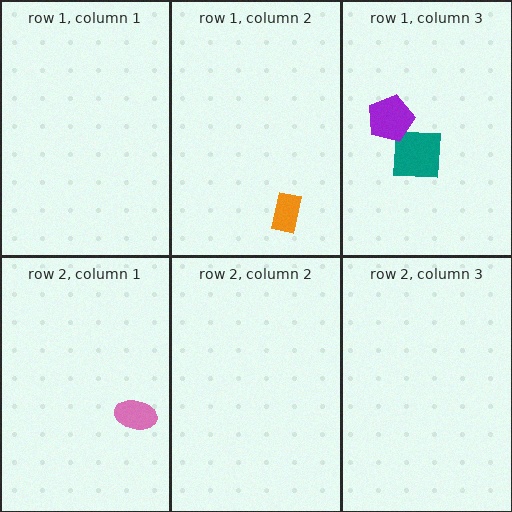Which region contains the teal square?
The row 1, column 3 region.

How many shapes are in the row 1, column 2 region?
1.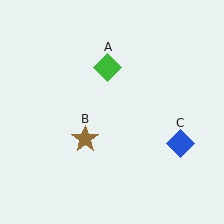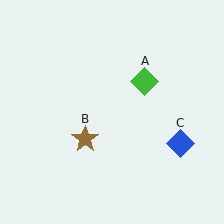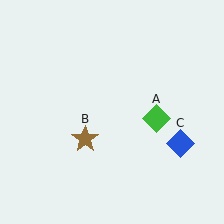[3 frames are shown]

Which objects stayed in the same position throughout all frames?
Brown star (object B) and blue diamond (object C) remained stationary.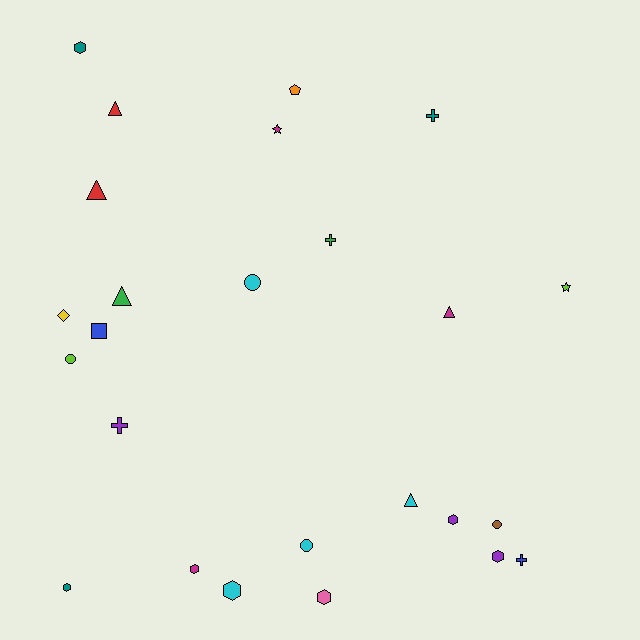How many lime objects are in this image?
There are 2 lime objects.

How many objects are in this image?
There are 25 objects.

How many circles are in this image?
There are 4 circles.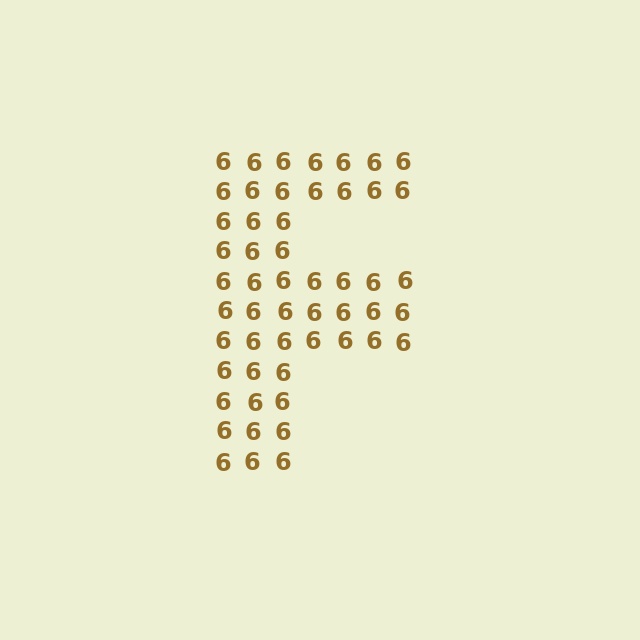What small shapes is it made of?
It is made of small digit 6's.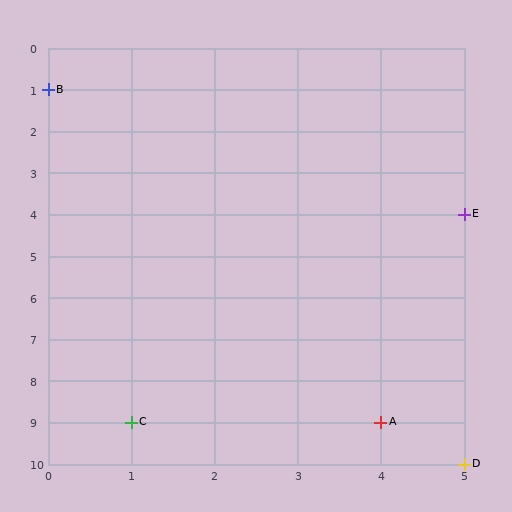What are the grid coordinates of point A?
Point A is at grid coordinates (4, 9).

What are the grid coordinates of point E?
Point E is at grid coordinates (5, 4).